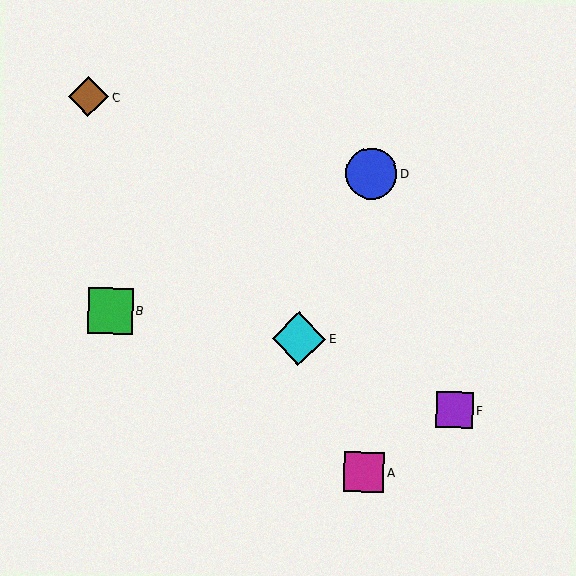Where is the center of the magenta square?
The center of the magenta square is at (364, 472).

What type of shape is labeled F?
Shape F is a purple square.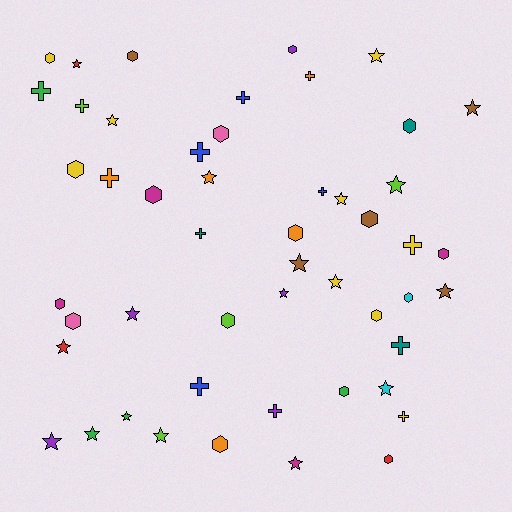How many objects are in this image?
There are 50 objects.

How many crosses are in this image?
There are 13 crosses.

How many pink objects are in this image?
There are 2 pink objects.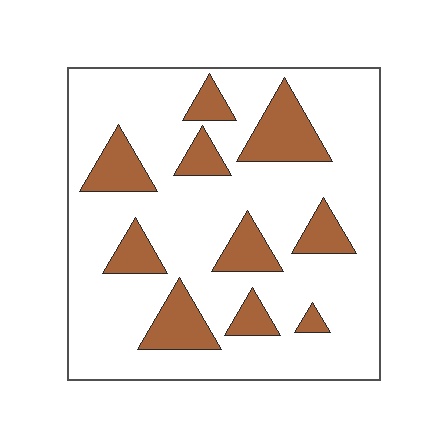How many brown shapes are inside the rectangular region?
10.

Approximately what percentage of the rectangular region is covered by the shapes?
Approximately 20%.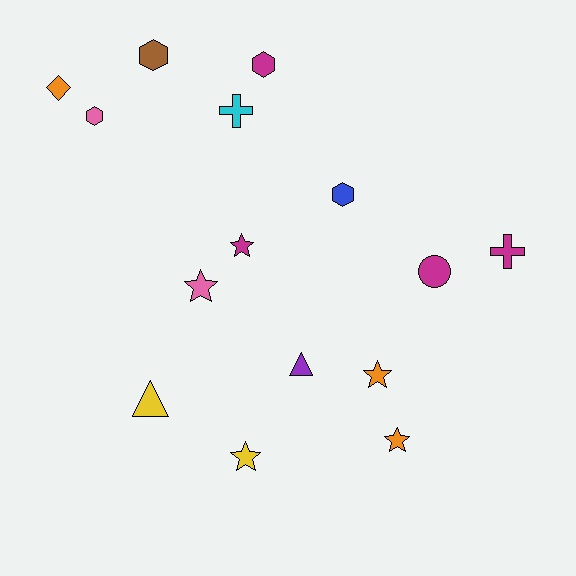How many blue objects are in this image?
There is 1 blue object.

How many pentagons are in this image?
There are no pentagons.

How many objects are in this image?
There are 15 objects.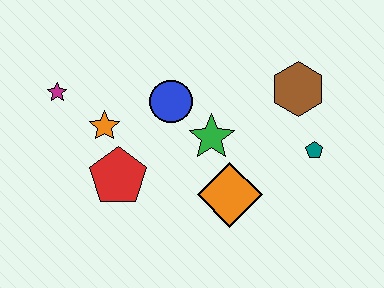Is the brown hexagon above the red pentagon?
Yes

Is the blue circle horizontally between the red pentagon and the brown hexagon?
Yes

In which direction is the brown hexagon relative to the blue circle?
The brown hexagon is to the right of the blue circle.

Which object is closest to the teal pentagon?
The brown hexagon is closest to the teal pentagon.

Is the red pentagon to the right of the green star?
No